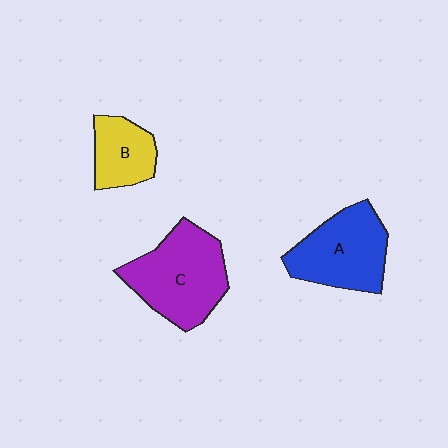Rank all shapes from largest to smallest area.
From largest to smallest: C (purple), A (blue), B (yellow).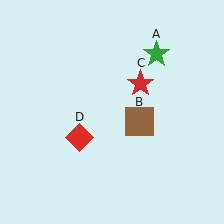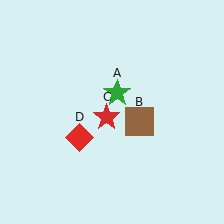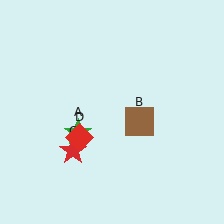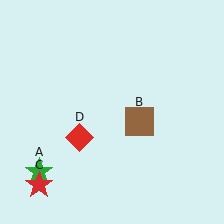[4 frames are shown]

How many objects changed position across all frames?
2 objects changed position: green star (object A), red star (object C).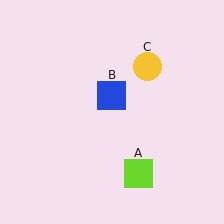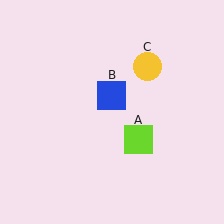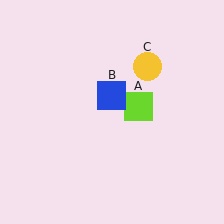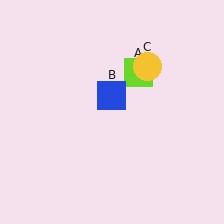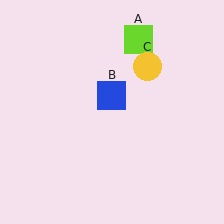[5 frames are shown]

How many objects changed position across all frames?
1 object changed position: lime square (object A).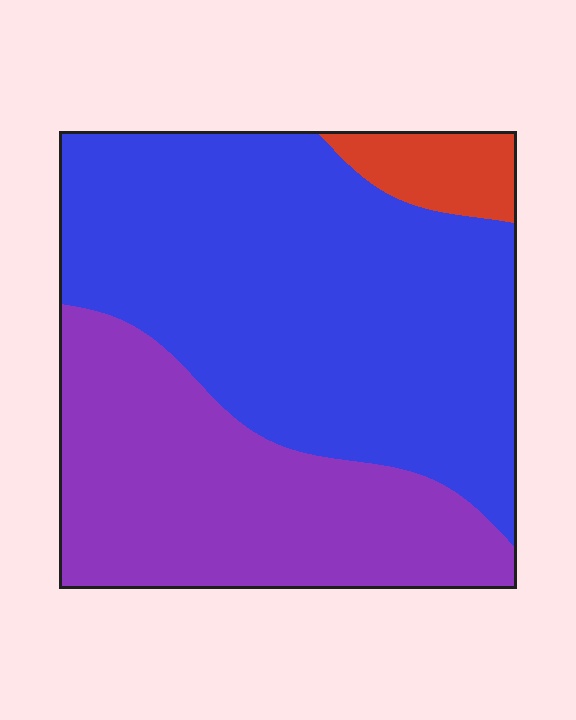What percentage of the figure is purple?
Purple covers about 35% of the figure.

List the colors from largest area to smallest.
From largest to smallest: blue, purple, red.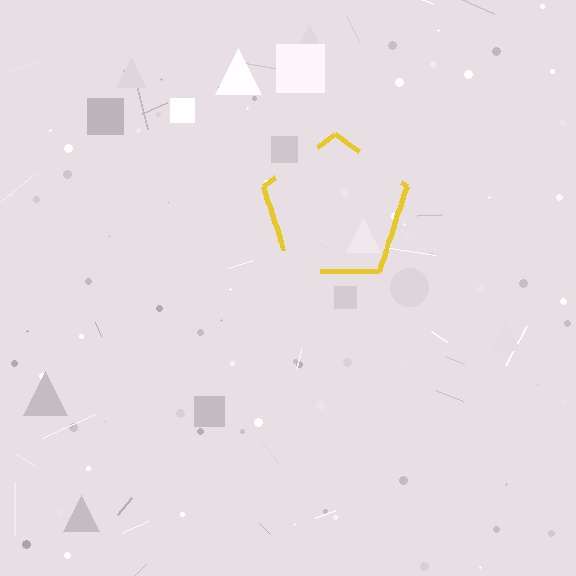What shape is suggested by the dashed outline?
The dashed outline suggests a pentagon.